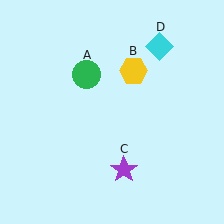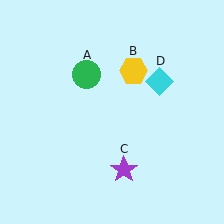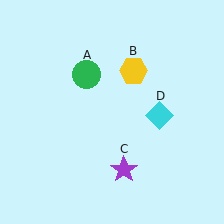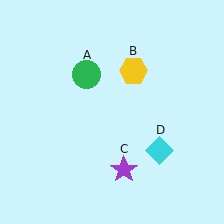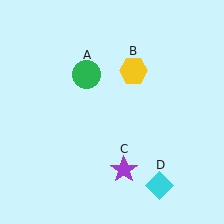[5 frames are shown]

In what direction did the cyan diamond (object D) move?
The cyan diamond (object D) moved down.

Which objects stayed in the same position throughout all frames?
Green circle (object A) and yellow hexagon (object B) and purple star (object C) remained stationary.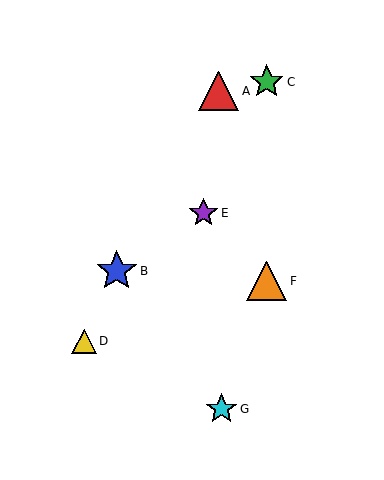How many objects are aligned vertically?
2 objects (C, F) are aligned vertically.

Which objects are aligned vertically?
Objects C, F are aligned vertically.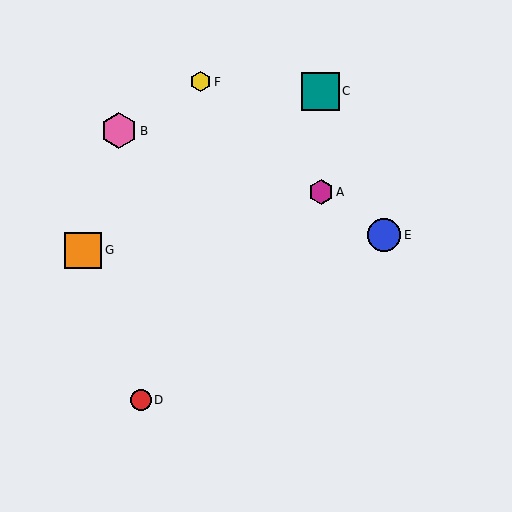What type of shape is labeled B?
Shape B is a pink hexagon.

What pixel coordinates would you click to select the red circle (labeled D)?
Click at (141, 400) to select the red circle D.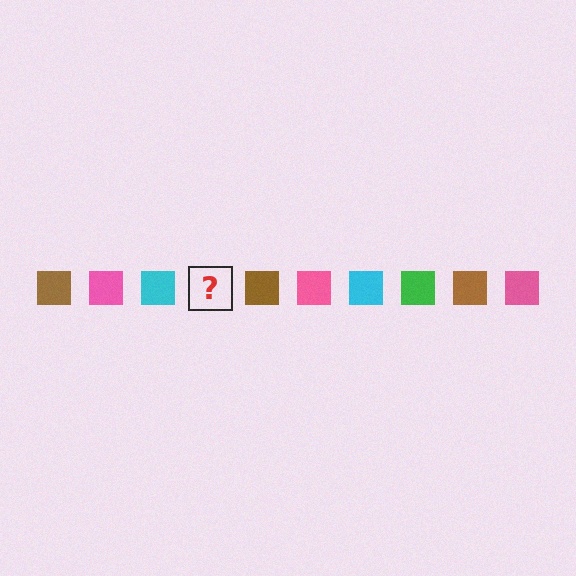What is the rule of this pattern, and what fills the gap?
The rule is that the pattern cycles through brown, pink, cyan, green squares. The gap should be filled with a green square.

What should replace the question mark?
The question mark should be replaced with a green square.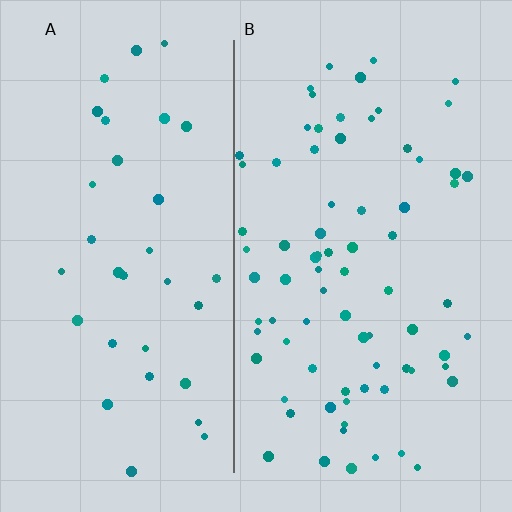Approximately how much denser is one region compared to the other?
Approximately 2.2× — region B over region A.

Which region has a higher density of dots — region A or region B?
B (the right).